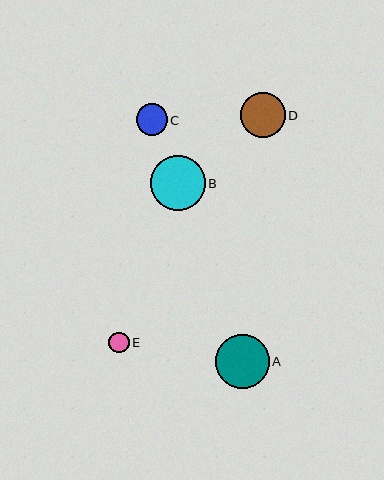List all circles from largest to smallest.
From largest to smallest: B, A, D, C, E.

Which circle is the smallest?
Circle E is the smallest with a size of approximately 21 pixels.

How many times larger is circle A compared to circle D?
Circle A is approximately 1.2 times the size of circle D.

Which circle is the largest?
Circle B is the largest with a size of approximately 55 pixels.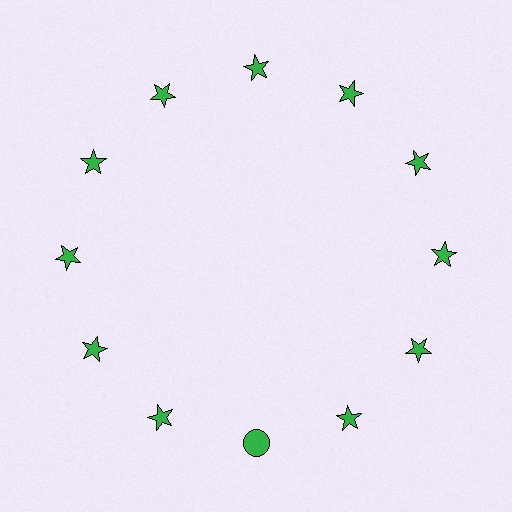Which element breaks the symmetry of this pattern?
The green circle at roughly the 6 o'clock position breaks the symmetry. All other shapes are green stars.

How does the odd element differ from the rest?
It has a different shape: circle instead of star.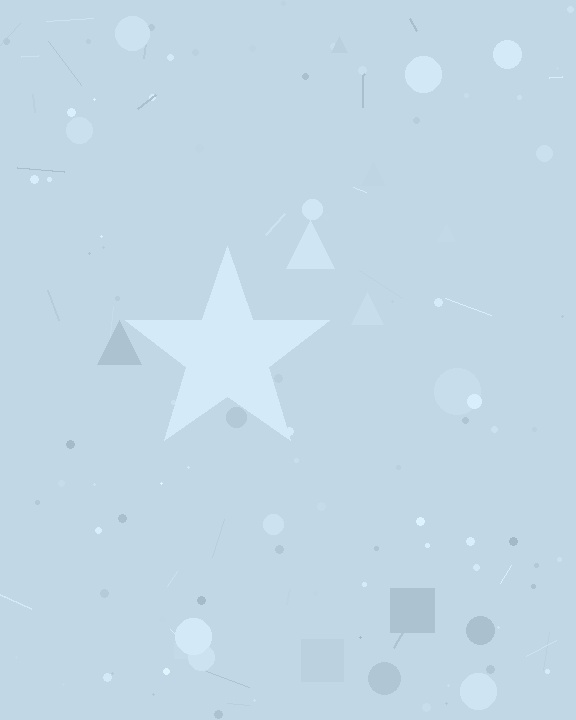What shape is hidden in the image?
A star is hidden in the image.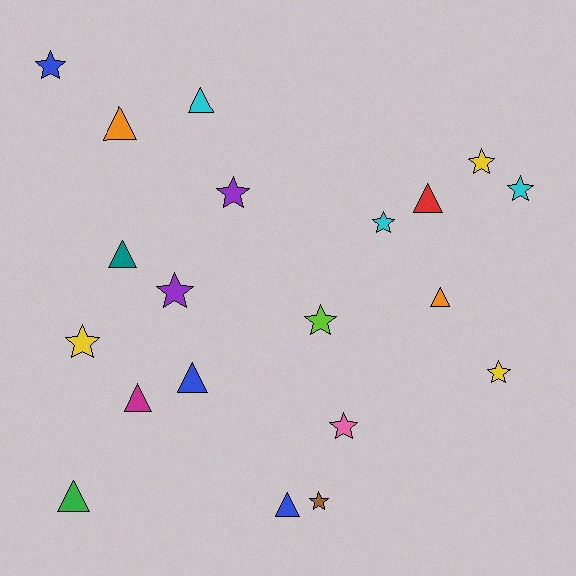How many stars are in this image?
There are 11 stars.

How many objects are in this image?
There are 20 objects.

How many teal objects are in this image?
There is 1 teal object.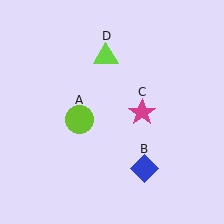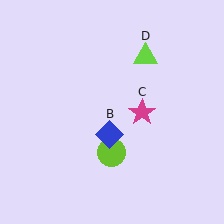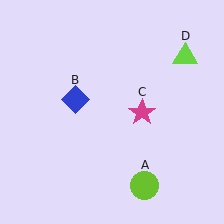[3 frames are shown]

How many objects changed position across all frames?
3 objects changed position: lime circle (object A), blue diamond (object B), lime triangle (object D).